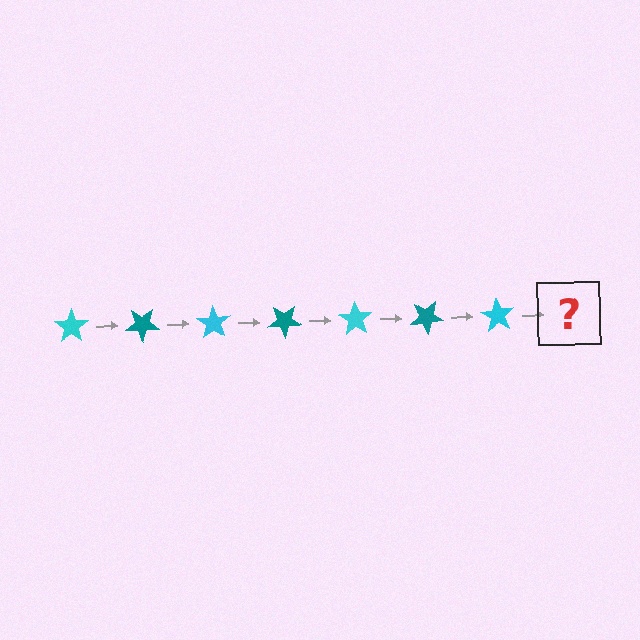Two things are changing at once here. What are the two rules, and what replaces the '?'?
The two rules are that it rotates 35 degrees each step and the color cycles through cyan and teal. The '?' should be a teal star, rotated 245 degrees from the start.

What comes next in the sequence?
The next element should be a teal star, rotated 245 degrees from the start.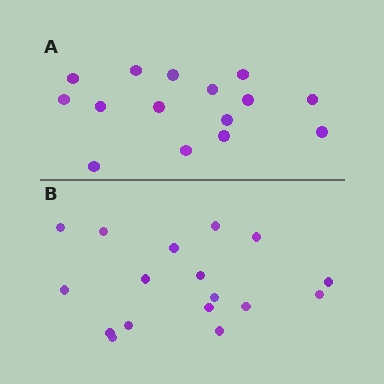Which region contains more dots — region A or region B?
Region B (the bottom region) has more dots.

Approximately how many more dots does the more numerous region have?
Region B has just a few more — roughly 2 or 3 more dots than region A.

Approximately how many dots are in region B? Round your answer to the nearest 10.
About 20 dots. (The exact count is 17, which rounds to 20.)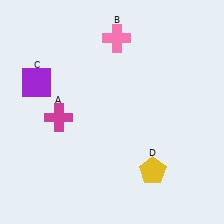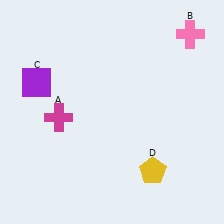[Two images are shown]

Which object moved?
The pink cross (B) moved right.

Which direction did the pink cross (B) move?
The pink cross (B) moved right.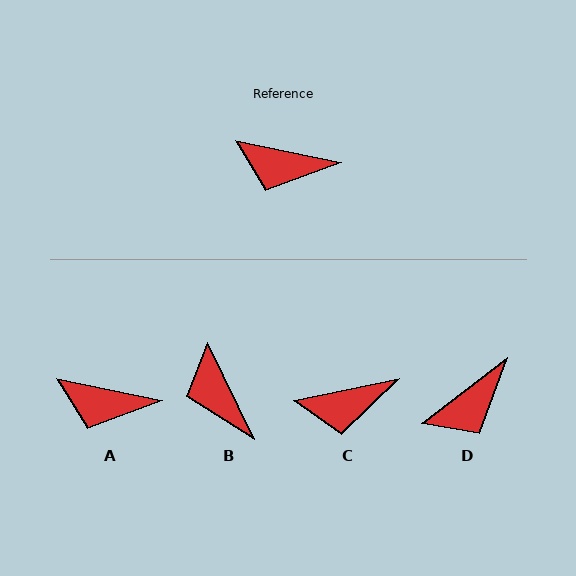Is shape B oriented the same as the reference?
No, it is off by about 53 degrees.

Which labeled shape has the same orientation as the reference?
A.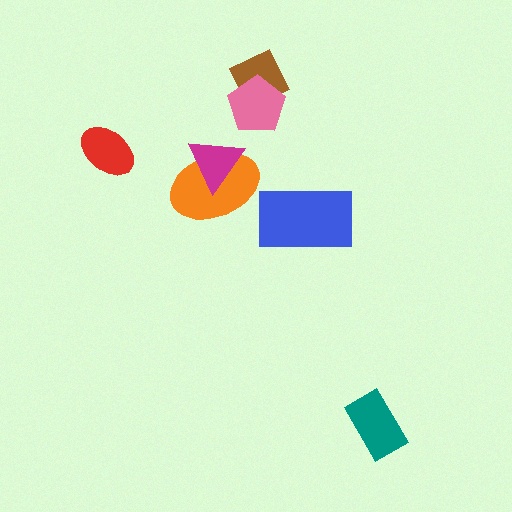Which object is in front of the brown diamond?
The pink pentagon is in front of the brown diamond.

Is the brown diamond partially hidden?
Yes, it is partially covered by another shape.